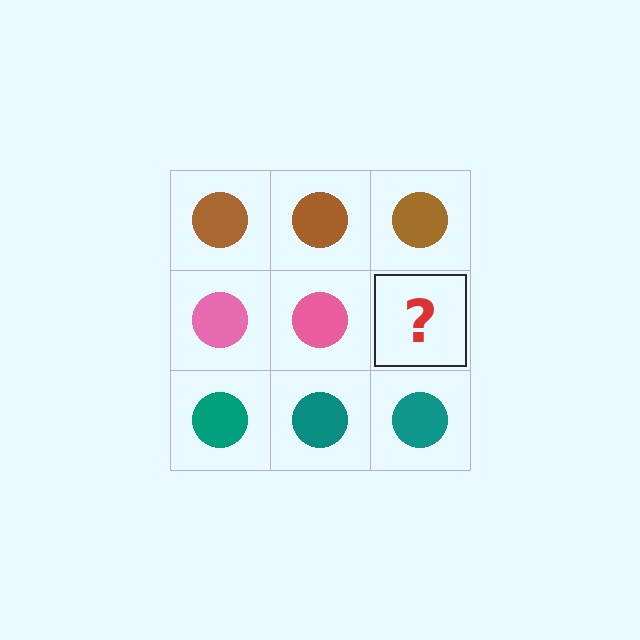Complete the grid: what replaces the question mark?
The question mark should be replaced with a pink circle.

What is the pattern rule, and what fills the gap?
The rule is that each row has a consistent color. The gap should be filled with a pink circle.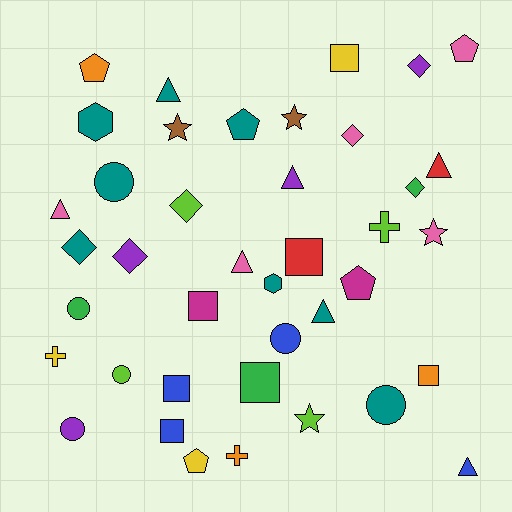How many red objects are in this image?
There are 2 red objects.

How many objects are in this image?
There are 40 objects.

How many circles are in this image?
There are 6 circles.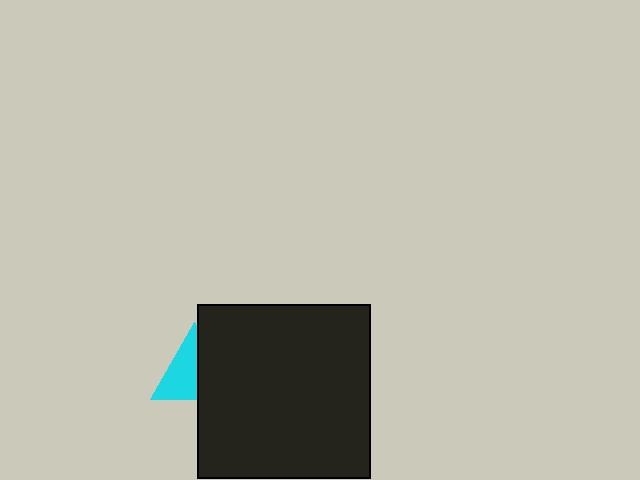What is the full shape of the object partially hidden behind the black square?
The partially hidden object is a cyan triangle.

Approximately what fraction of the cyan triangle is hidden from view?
Roughly 44% of the cyan triangle is hidden behind the black square.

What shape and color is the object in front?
The object in front is a black square.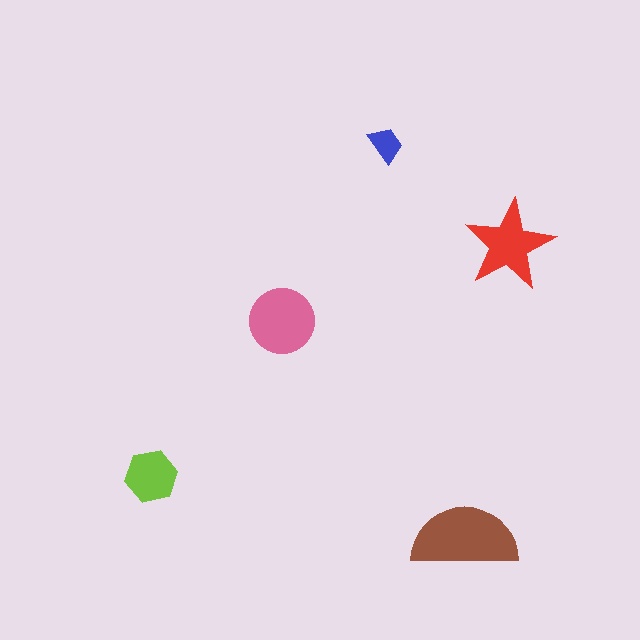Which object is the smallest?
The blue trapezoid.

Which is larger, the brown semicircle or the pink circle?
The brown semicircle.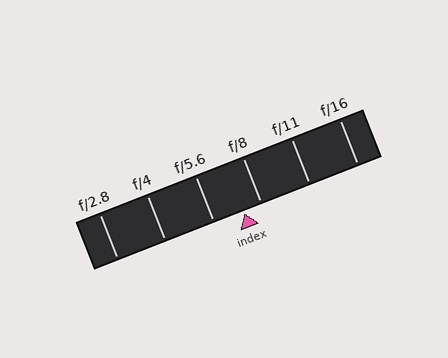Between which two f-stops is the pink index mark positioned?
The index mark is between f/5.6 and f/8.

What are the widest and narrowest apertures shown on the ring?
The widest aperture shown is f/2.8 and the narrowest is f/16.